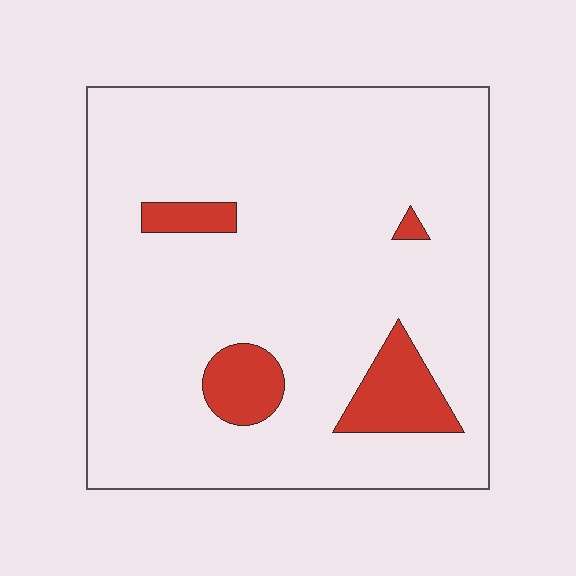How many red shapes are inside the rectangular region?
4.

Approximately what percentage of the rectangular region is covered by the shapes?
Approximately 10%.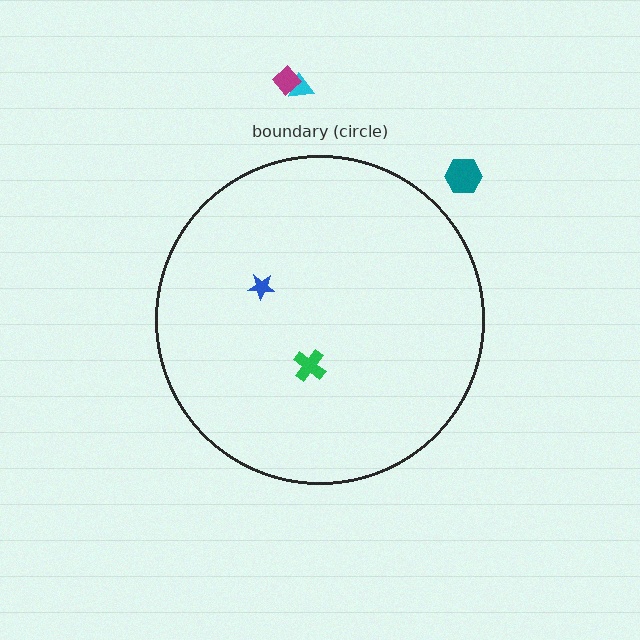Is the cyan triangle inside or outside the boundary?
Outside.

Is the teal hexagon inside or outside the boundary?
Outside.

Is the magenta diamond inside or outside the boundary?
Outside.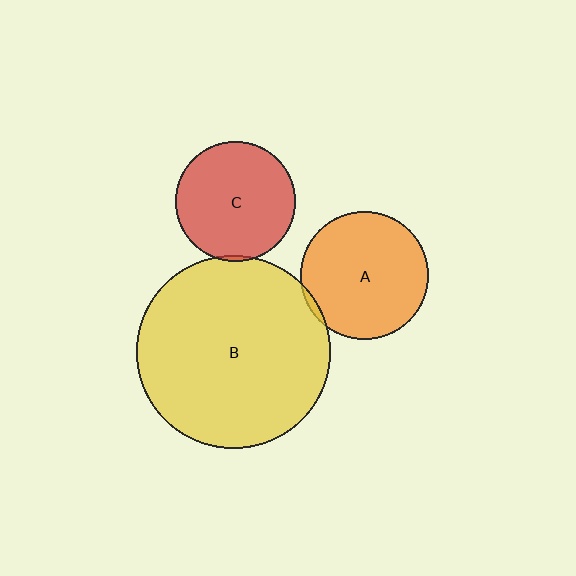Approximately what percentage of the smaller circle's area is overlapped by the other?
Approximately 5%.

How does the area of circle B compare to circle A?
Approximately 2.3 times.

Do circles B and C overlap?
Yes.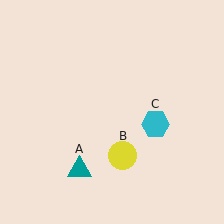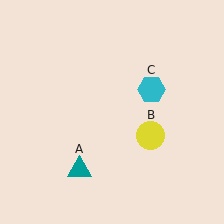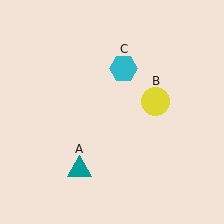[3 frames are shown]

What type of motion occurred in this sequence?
The yellow circle (object B), cyan hexagon (object C) rotated counterclockwise around the center of the scene.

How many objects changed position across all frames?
2 objects changed position: yellow circle (object B), cyan hexagon (object C).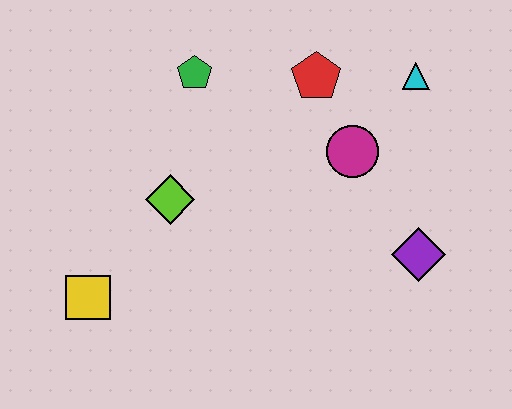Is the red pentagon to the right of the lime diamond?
Yes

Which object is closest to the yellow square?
The lime diamond is closest to the yellow square.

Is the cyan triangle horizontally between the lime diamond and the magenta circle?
No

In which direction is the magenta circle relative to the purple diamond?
The magenta circle is above the purple diamond.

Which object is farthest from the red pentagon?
The yellow square is farthest from the red pentagon.